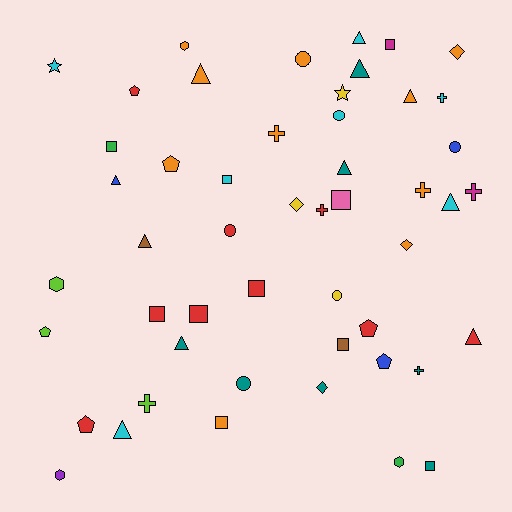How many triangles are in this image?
There are 11 triangles.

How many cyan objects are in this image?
There are 7 cyan objects.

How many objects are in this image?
There are 50 objects.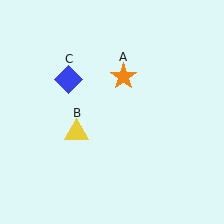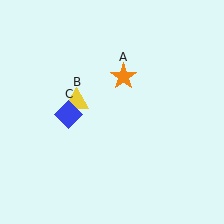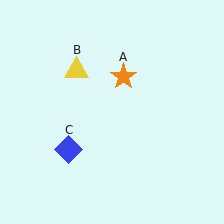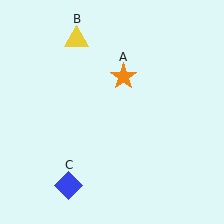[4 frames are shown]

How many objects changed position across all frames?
2 objects changed position: yellow triangle (object B), blue diamond (object C).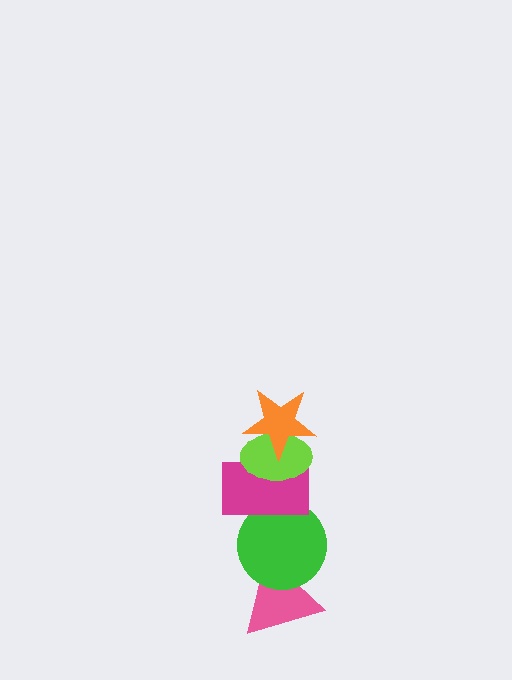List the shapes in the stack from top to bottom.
From top to bottom: the orange star, the lime ellipse, the magenta rectangle, the green circle, the pink triangle.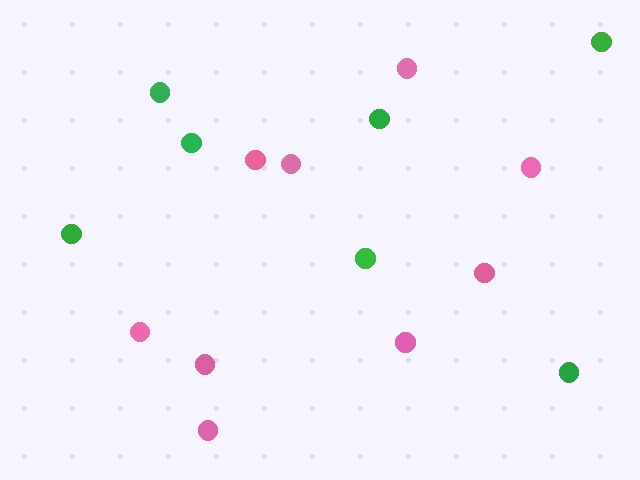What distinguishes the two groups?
There are 2 groups: one group of pink circles (9) and one group of green circles (7).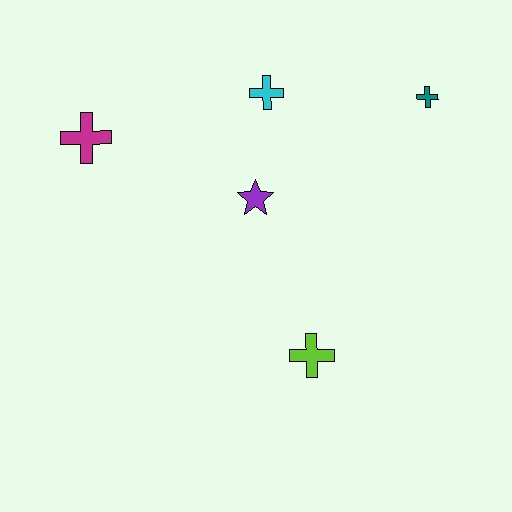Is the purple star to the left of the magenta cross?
No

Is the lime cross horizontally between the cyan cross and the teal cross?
Yes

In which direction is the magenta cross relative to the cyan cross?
The magenta cross is to the left of the cyan cross.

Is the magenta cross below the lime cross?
No